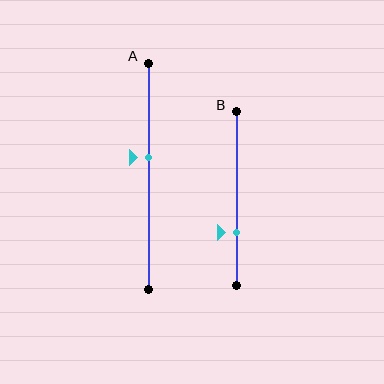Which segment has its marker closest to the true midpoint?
Segment A has its marker closest to the true midpoint.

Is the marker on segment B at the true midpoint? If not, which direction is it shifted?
No, the marker on segment B is shifted downward by about 19% of the segment length.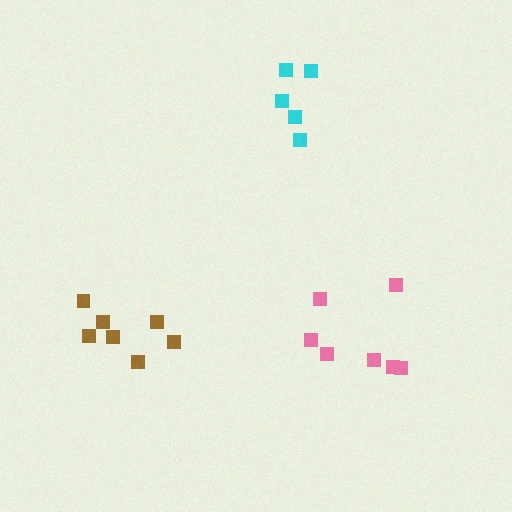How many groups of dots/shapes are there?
There are 3 groups.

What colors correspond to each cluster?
The clusters are colored: cyan, brown, pink.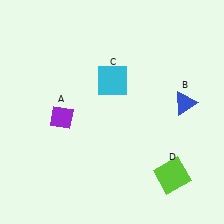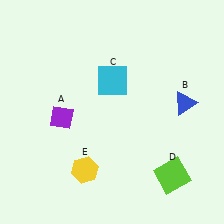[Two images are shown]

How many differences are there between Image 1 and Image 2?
There is 1 difference between the two images.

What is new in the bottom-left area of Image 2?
A yellow hexagon (E) was added in the bottom-left area of Image 2.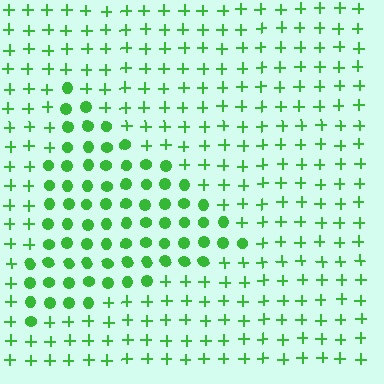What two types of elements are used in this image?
The image uses circles inside the triangle region and plus signs outside it.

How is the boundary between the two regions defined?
The boundary is defined by a change in element shape: circles inside vs. plus signs outside. All elements share the same color and spacing.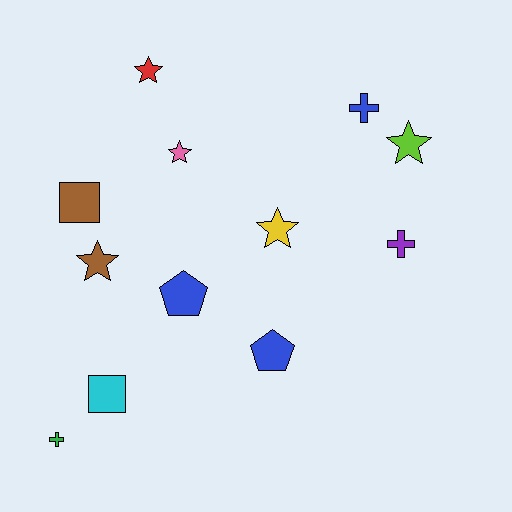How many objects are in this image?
There are 12 objects.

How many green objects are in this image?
There is 1 green object.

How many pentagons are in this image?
There are 2 pentagons.